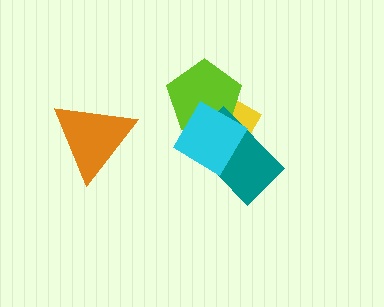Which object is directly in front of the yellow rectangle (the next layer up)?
The lime pentagon is directly in front of the yellow rectangle.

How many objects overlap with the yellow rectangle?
3 objects overlap with the yellow rectangle.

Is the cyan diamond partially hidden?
No, no other shape covers it.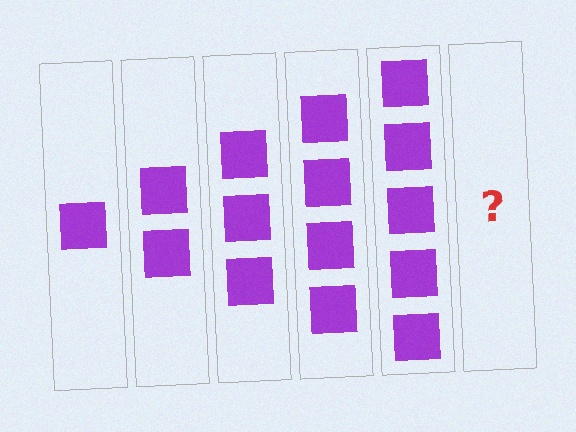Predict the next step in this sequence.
The next step is 6 squares.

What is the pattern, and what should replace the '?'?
The pattern is that each step adds one more square. The '?' should be 6 squares.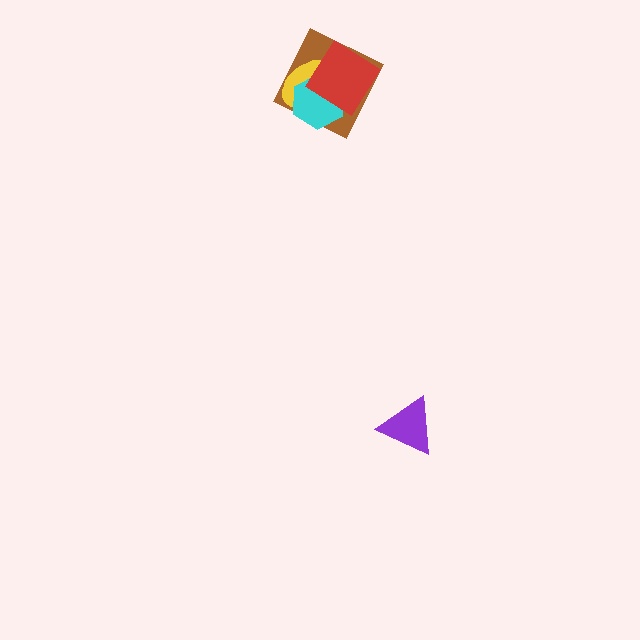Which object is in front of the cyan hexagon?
The red diamond is in front of the cyan hexagon.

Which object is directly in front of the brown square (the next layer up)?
The yellow ellipse is directly in front of the brown square.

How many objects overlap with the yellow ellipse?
3 objects overlap with the yellow ellipse.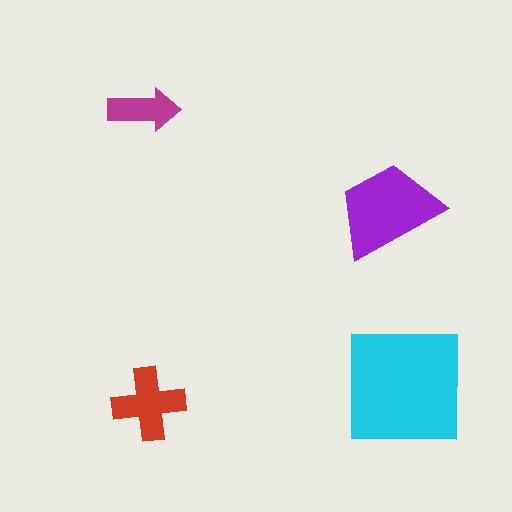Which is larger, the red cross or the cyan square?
The cyan square.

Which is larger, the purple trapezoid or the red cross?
The purple trapezoid.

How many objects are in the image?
There are 4 objects in the image.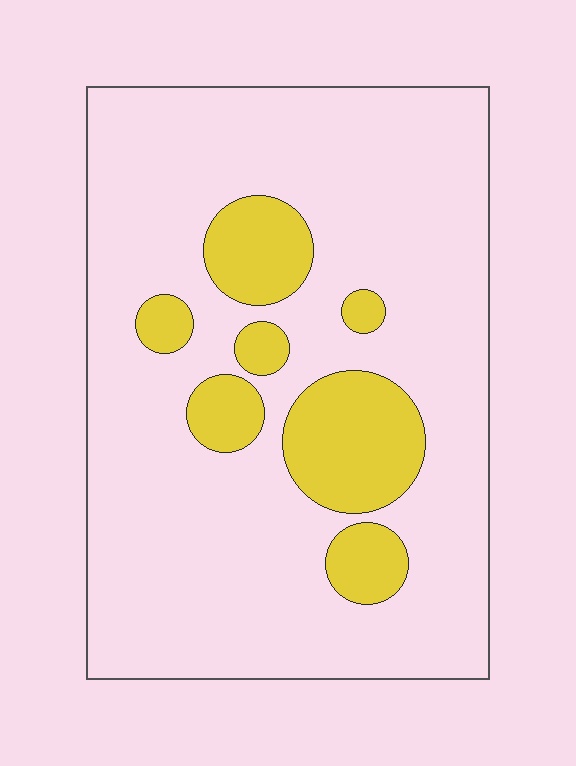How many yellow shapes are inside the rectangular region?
7.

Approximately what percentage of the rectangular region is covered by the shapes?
Approximately 20%.